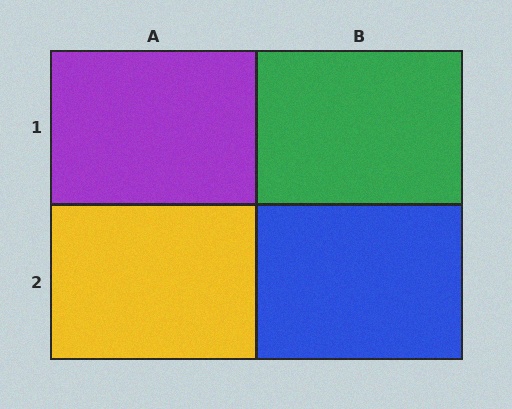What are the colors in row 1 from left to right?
Purple, green.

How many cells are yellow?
1 cell is yellow.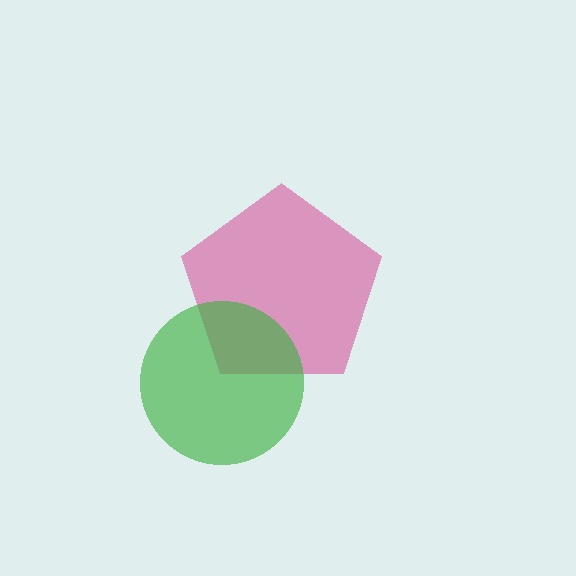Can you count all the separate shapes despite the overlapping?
Yes, there are 2 separate shapes.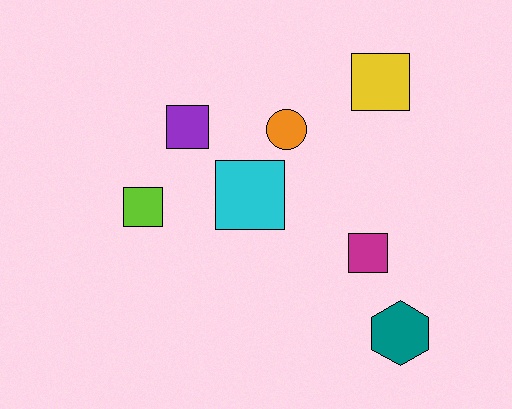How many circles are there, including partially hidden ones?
There is 1 circle.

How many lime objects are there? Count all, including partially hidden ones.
There is 1 lime object.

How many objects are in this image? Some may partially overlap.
There are 7 objects.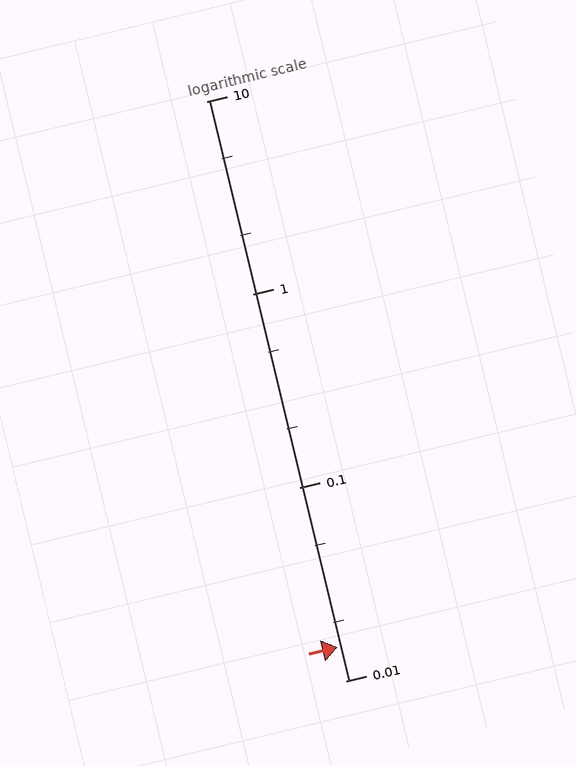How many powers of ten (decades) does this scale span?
The scale spans 3 decades, from 0.01 to 10.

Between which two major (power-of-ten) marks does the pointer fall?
The pointer is between 0.01 and 0.1.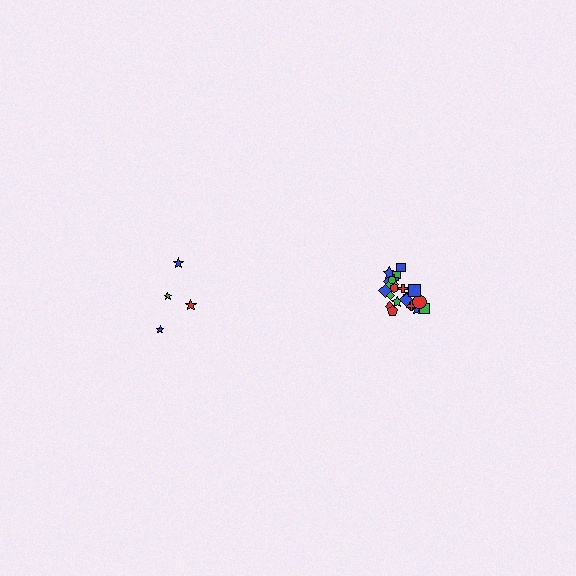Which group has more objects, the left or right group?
The right group.